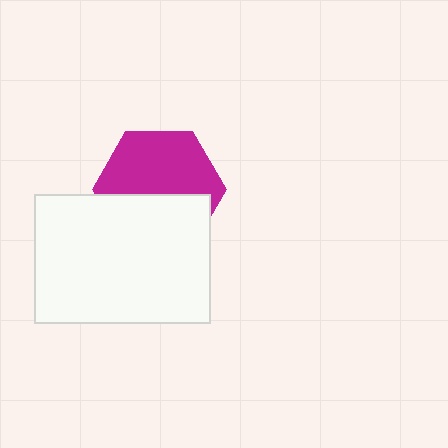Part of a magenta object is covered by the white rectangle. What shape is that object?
It is a hexagon.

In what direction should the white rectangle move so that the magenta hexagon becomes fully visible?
The white rectangle should move down. That is the shortest direction to clear the overlap and leave the magenta hexagon fully visible.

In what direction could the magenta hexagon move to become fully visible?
The magenta hexagon could move up. That would shift it out from behind the white rectangle entirely.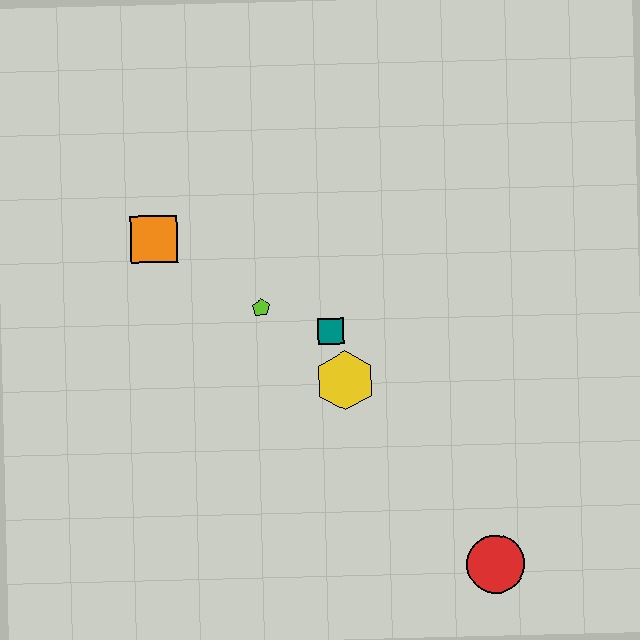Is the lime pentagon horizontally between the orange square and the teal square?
Yes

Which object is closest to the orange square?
The lime pentagon is closest to the orange square.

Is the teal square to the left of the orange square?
No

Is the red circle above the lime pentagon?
No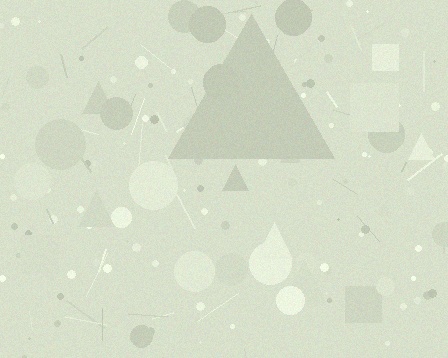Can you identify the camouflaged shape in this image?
The camouflaged shape is a triangle.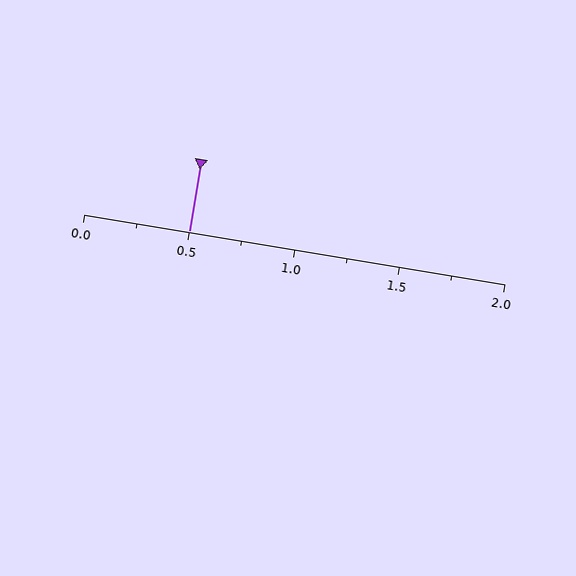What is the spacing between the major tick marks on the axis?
The major ticks are spaced 0.5 apart.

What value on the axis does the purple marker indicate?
The marker indicates approximately 0.5.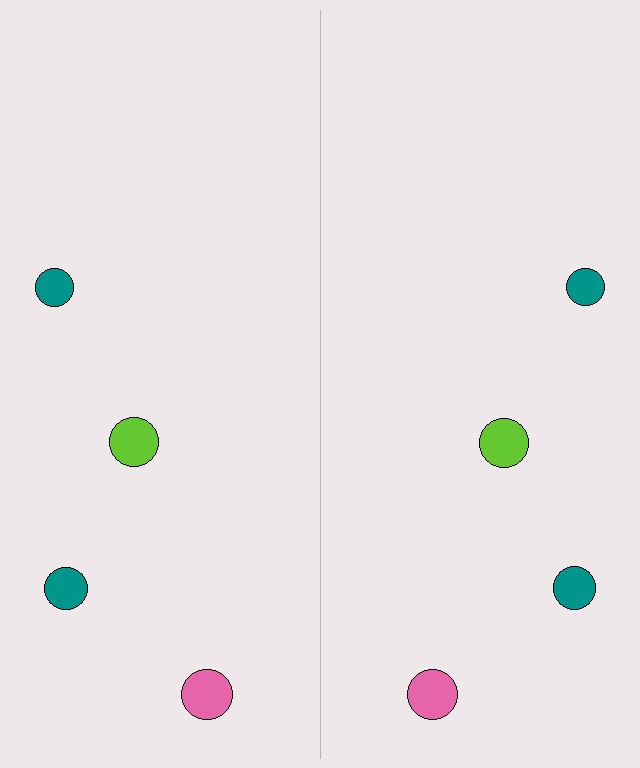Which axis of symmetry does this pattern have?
The pattern has a vertical axis of symmetry running through the center of the image.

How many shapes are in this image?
There are 8 shapes in this image.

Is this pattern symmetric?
Yes, this pattern has bilateral (reflection) symmetry.